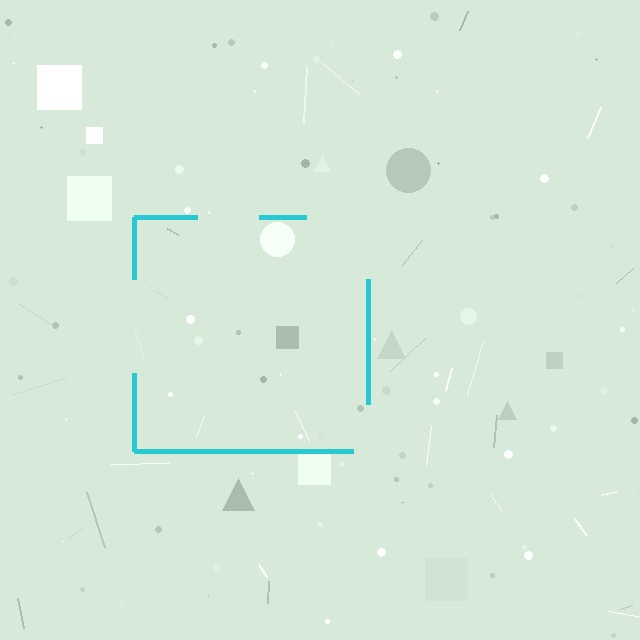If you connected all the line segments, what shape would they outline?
They would outline a square.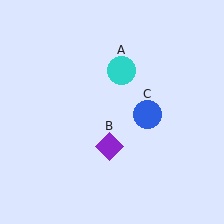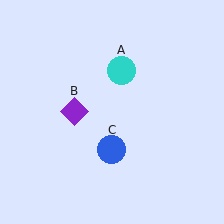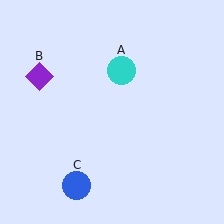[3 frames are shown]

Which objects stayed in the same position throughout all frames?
Cyan circle (object A) remained stationary.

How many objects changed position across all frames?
2 objects changed position: purple diamond (object B), blue circle (object C).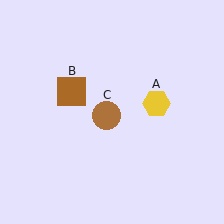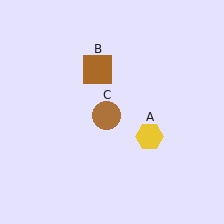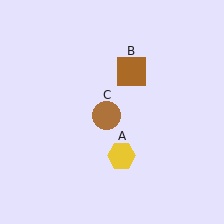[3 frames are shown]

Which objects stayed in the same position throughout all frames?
Brown circle (object C) remained stationary.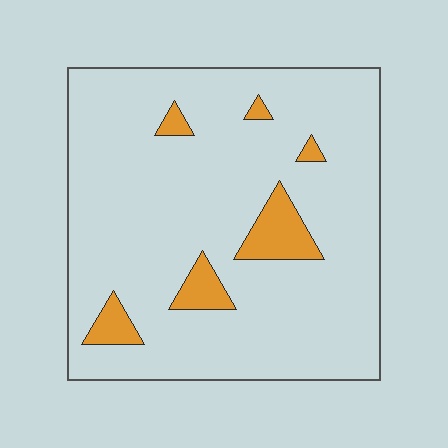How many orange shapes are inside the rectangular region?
6.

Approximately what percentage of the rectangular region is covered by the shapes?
Approximately 10%.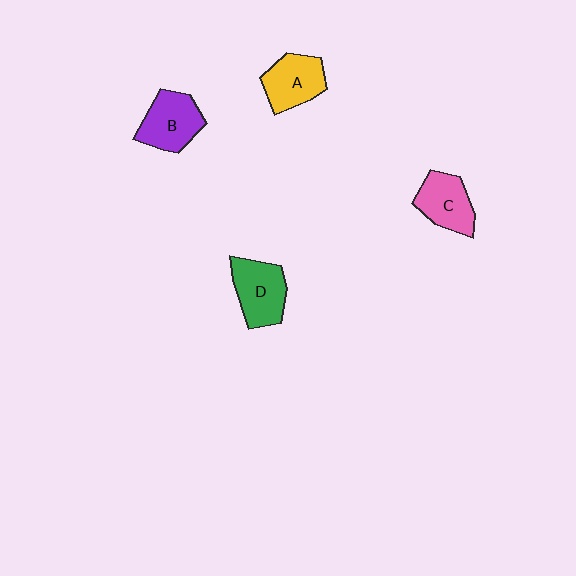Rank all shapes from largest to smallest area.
From largest to smallest: D (green), B (purple), A (yellow), C (pink).